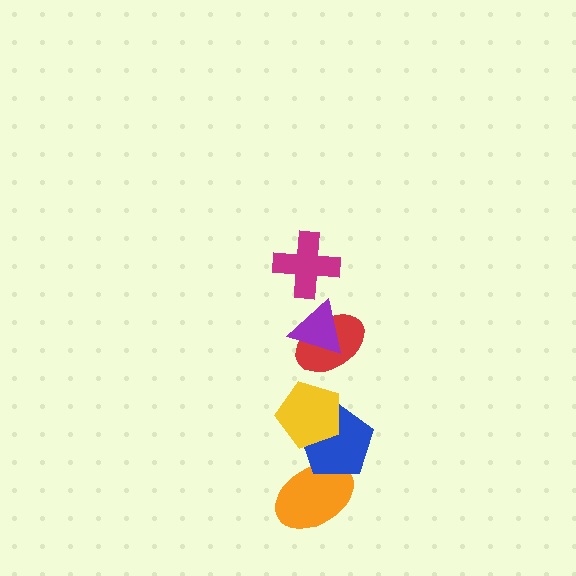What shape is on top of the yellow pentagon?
The red ellipse is on top of the yellow pentagon.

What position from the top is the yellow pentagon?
The yellow pentagon is 4th from the top.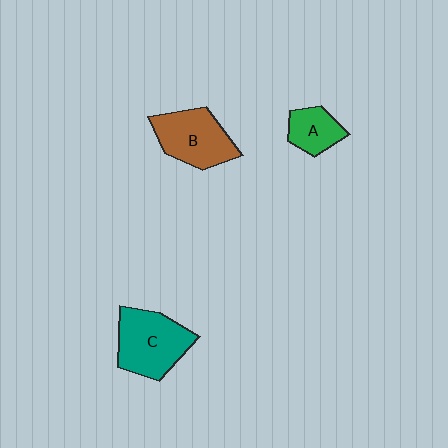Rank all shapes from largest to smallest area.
From largest to smallest: C (teal), B (brown), A (green).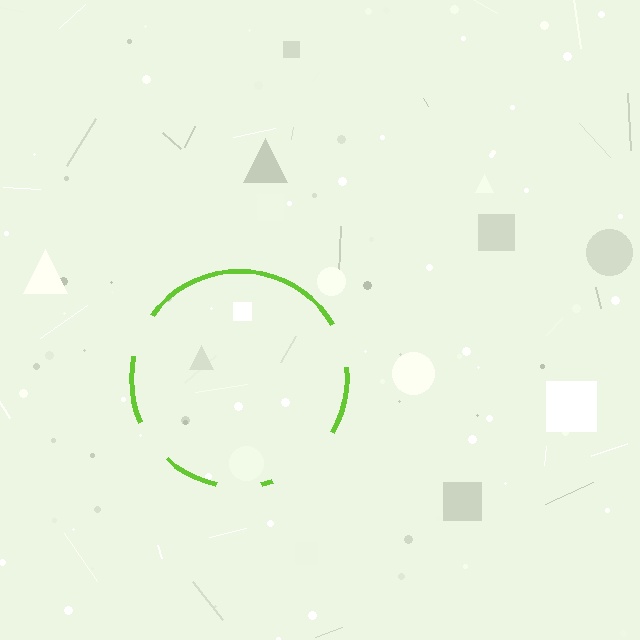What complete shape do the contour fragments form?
The contour fragments form a circle.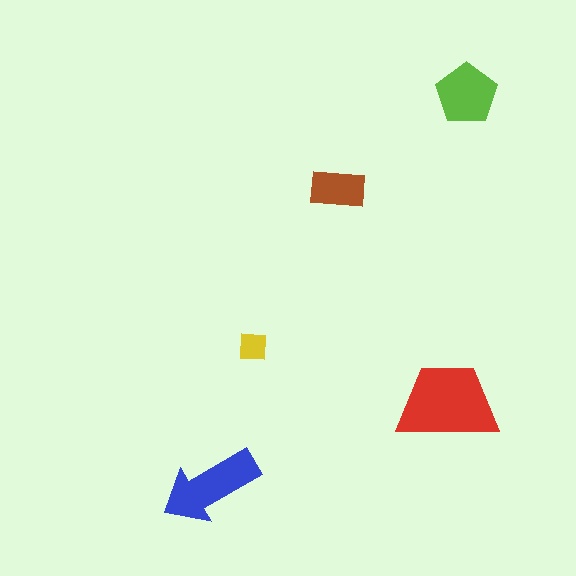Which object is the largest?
The red trapezoid.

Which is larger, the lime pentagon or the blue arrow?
The blue arrow.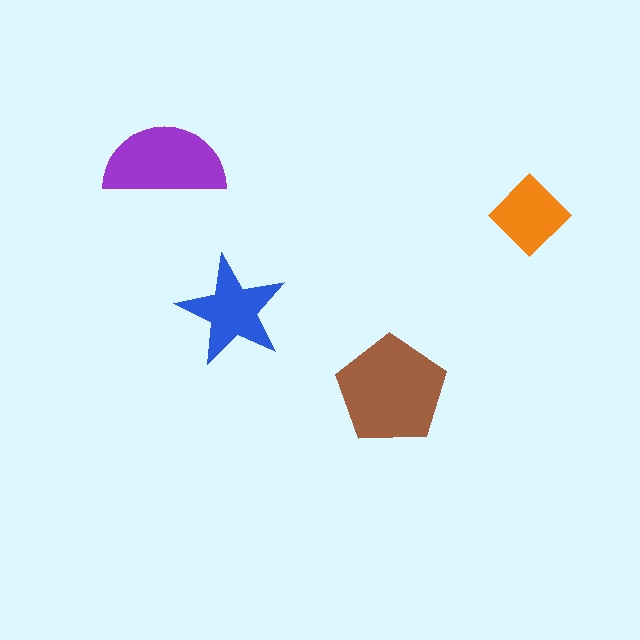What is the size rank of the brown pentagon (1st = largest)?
1st.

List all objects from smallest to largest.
The orange diamond, the blue star, the purple semicircle, the brown pentagon.